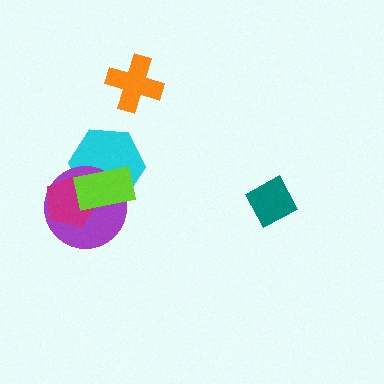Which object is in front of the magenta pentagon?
The lime rectangle is in front of the magenta pentagon.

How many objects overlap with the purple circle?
3 objects overlap with the purple circle.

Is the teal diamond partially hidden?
No, no other shape covers it.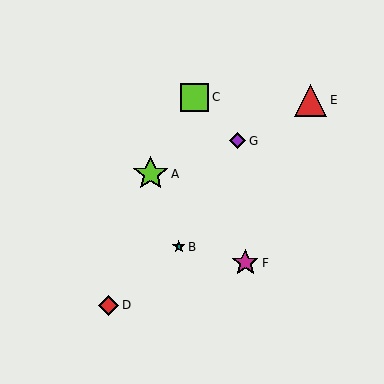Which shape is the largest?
The lime star (labeled A) is the largest.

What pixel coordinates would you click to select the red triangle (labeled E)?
Click at (311, 100) to select the red triangle E.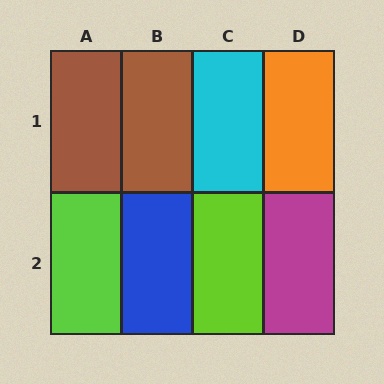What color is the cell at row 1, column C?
Cyan.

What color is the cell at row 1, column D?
Orange.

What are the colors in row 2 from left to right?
Lime, blue, lime, magenta.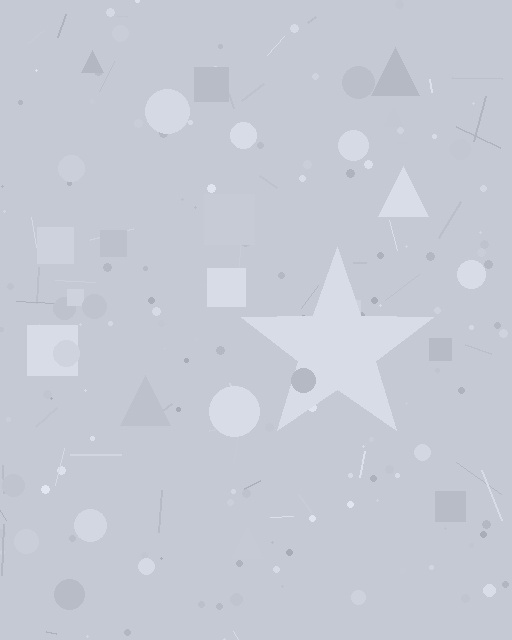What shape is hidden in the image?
A star is hidden in the image.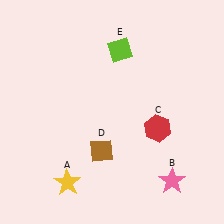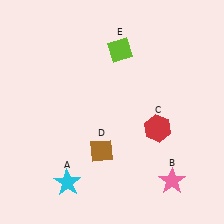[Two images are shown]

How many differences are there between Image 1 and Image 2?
There is 1 difference between the two images.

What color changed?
The star (A) changed from yellow in Image 1 to cyan in Image 2.